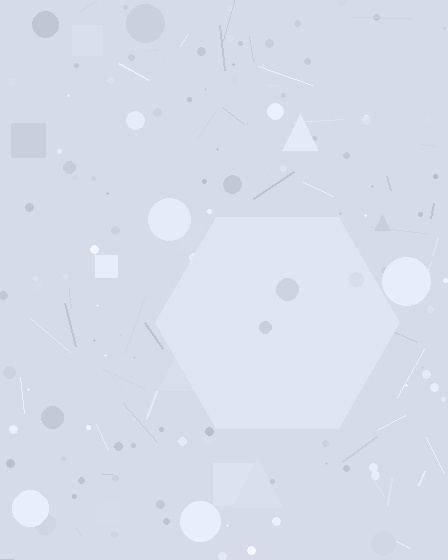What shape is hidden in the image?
A hexagon is hidden in the image.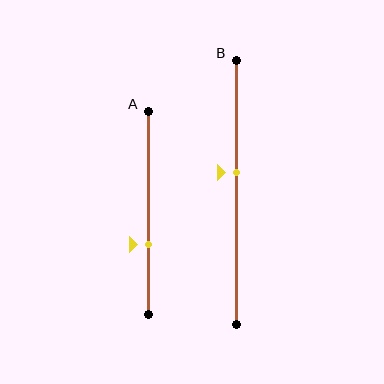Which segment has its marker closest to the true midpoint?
Segment B has its marker closest to the true midpoint.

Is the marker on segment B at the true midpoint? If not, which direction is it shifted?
No, the marker on segment B is shifted upward by about 7% of the segment length.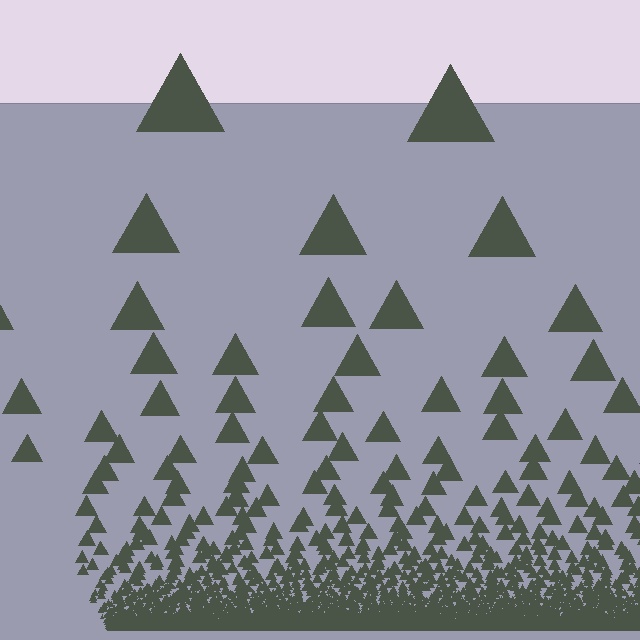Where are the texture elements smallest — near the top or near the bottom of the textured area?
Near the bottom.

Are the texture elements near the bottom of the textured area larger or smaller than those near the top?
Smaller. The gradient is inverted — elements near the bottom are smaller and denser.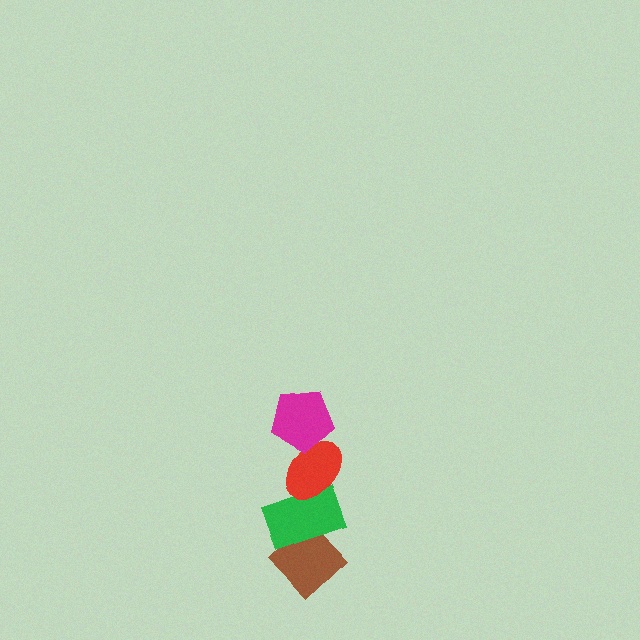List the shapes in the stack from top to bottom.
From top to bottom: the magenta pentagon, the red ellipse, the green rectangle, the brown diamond.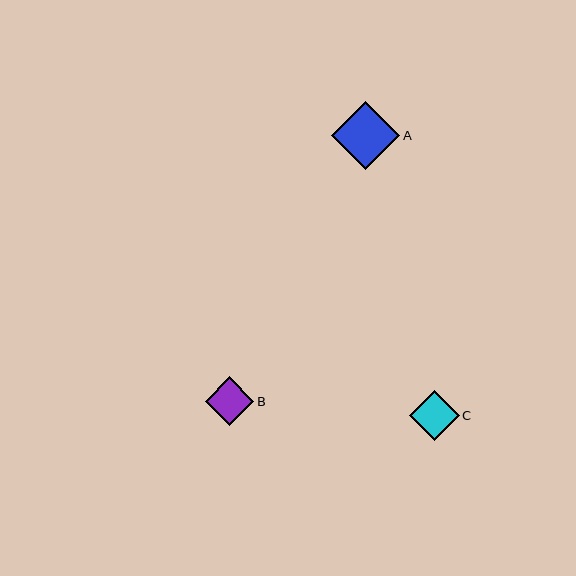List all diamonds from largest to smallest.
From largest to smallest: A, C, B.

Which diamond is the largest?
Diamond A is the largest with a size of approximately 68 pixels.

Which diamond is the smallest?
Diamond B is the smallest with a size of approximately 48 pixels.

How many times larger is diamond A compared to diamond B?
Diamond A is approximately 1.4 times the size of diamond B.